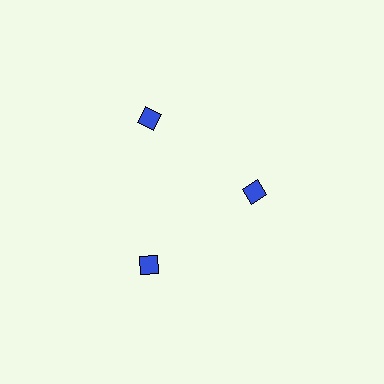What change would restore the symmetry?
The symmetry would be restored by moving it outward, back onto the ring so that all 3 diamonds sit at equal angles and equal distance from the center.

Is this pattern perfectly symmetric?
No. The 3 blue diamonds are arranged in a ring, but one element near the 3 o'clock position is pulled inward toward the center, breaking the 3-fold rotational symmetry.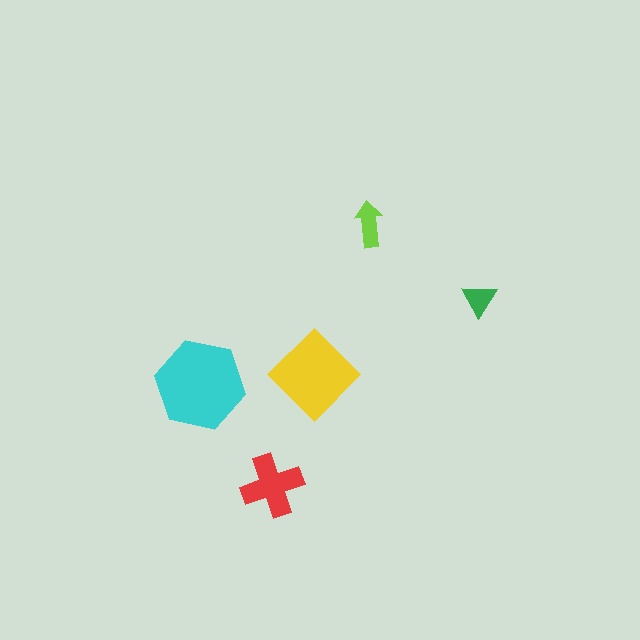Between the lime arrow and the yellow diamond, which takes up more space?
The yellow diamond.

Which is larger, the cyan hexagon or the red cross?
The cyan hexagon.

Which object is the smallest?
The green triangle.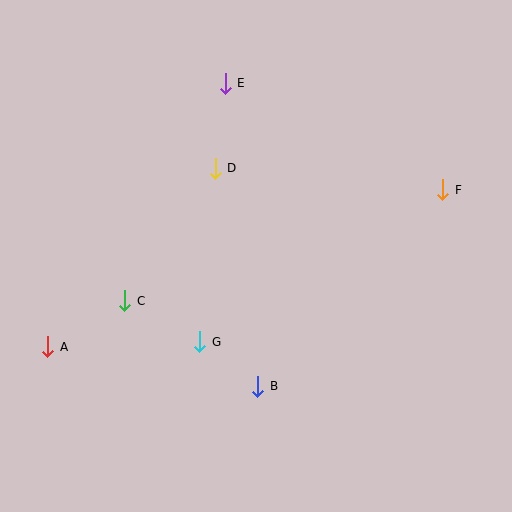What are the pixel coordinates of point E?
Point E is at (225, 83).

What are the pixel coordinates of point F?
Point F is at (443, 190).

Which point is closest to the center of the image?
Point D at (215, 168) is closest to the center.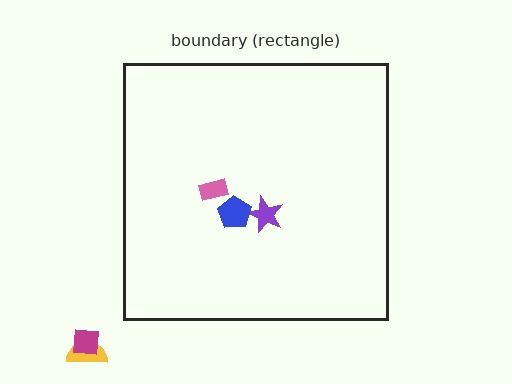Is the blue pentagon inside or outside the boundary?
Inside.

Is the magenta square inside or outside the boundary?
Outside.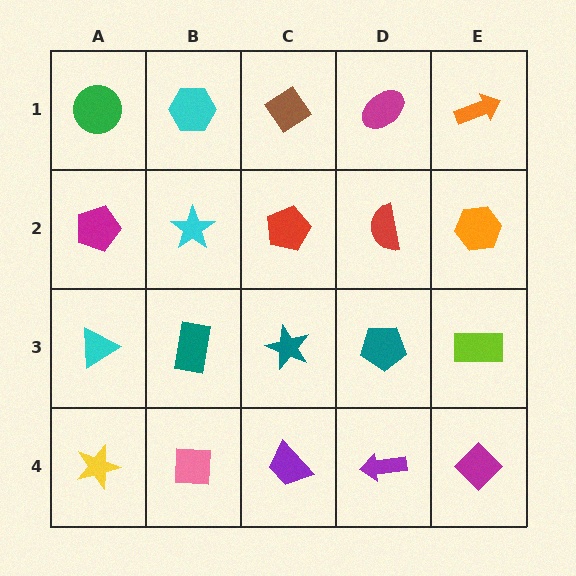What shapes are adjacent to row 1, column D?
A red semicircle (row 2, column D), a brown diamond (row 1, column C), an orange arrow (row 1, column E).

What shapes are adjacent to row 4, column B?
A teal rectangle (row 3, column B), a yellow star (row 4, column A), a purple trapezoid (row 4, column C).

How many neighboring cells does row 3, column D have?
4.